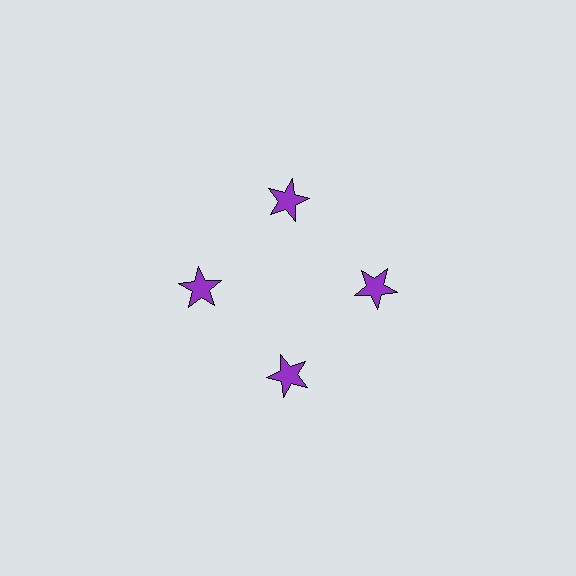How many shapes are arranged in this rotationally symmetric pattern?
There are 4 shapes, arranged in 4 groups of 1.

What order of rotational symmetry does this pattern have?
This pattern has 4-fold rotational symmetry.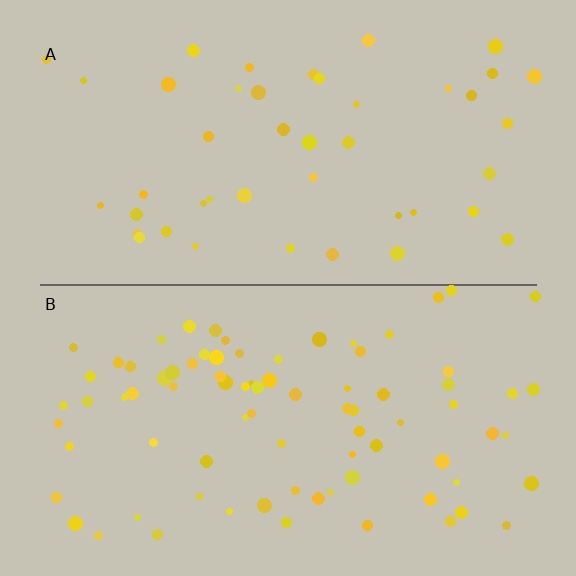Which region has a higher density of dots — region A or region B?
B (the bottom).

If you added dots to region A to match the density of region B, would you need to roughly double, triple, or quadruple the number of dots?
Approximately double.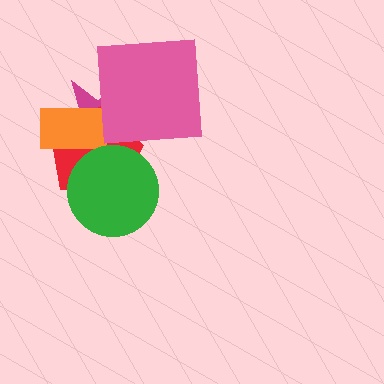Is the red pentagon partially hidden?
Yes, it is partially covered by another shape.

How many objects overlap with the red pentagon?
4 objects overlap with the red pentagon.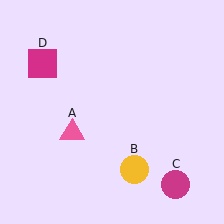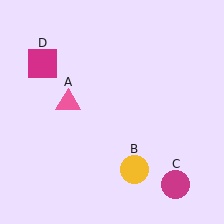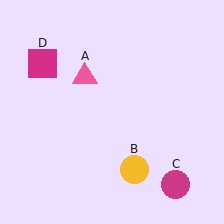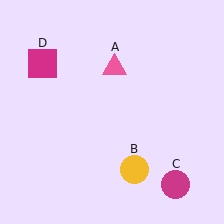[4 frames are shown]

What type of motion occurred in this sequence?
The pink triangle (object A) rotated clockwise around the center of the scene.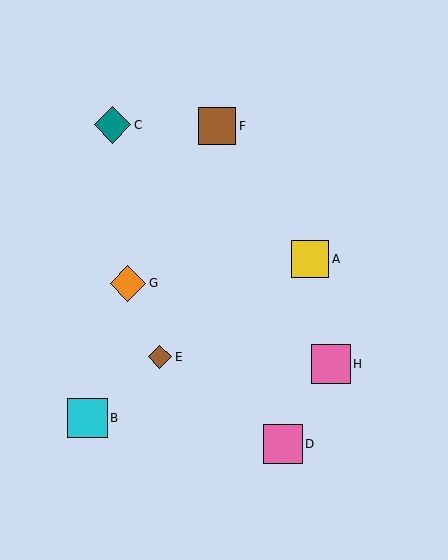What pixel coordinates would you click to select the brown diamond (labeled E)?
Click at (160, 357) to select the brown diamond E.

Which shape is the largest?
The cyan square (labeled B) is the largest.